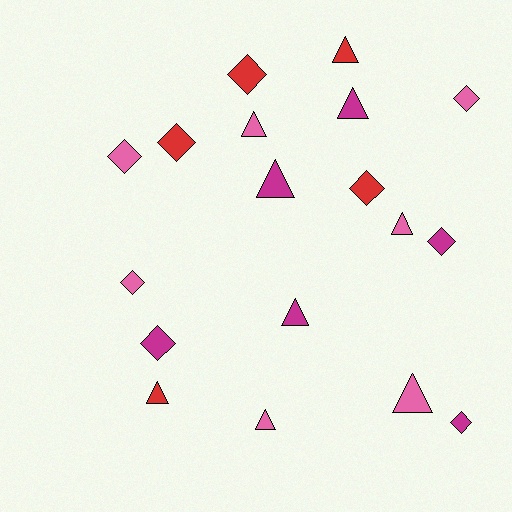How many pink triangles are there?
There are 4 pink triangles.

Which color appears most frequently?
Pink, with 7 objects.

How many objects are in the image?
There are 18 objects.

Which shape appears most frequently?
Triangle, with 9 objects.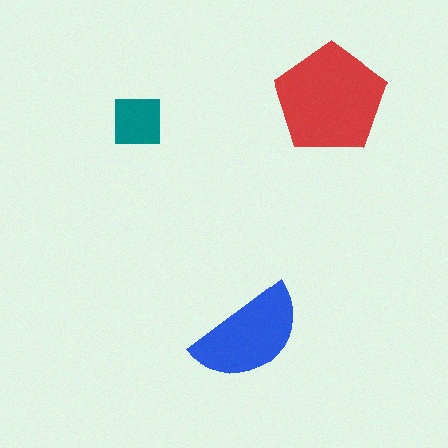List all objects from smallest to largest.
The teal square, the blue semicircle, the red pentagon.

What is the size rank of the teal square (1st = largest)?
3rd.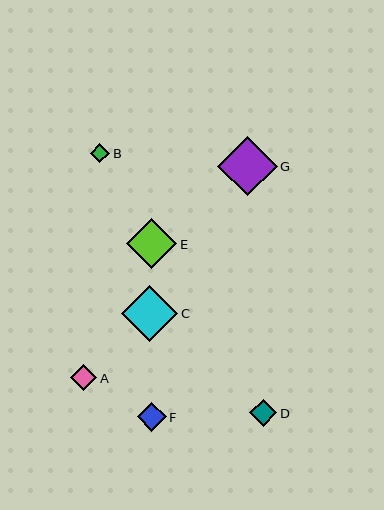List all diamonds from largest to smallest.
From largest to smallest: G, C, E, F, D, A, B.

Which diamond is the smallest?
Diamond B is the smallest with a size of approximately 20 pixels.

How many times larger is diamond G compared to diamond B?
Diamond G is approximately 3.0 times the size of diamond B.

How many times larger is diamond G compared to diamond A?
Diamond G is approximately 2.3 times the size of diamond A.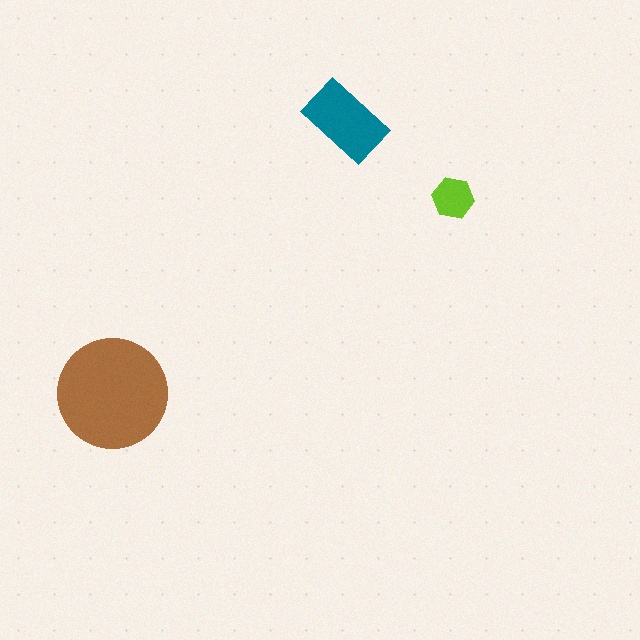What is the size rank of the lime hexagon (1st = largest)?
3rd.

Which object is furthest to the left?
The brown circle is leftmost.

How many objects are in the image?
There are 3 objects in the image.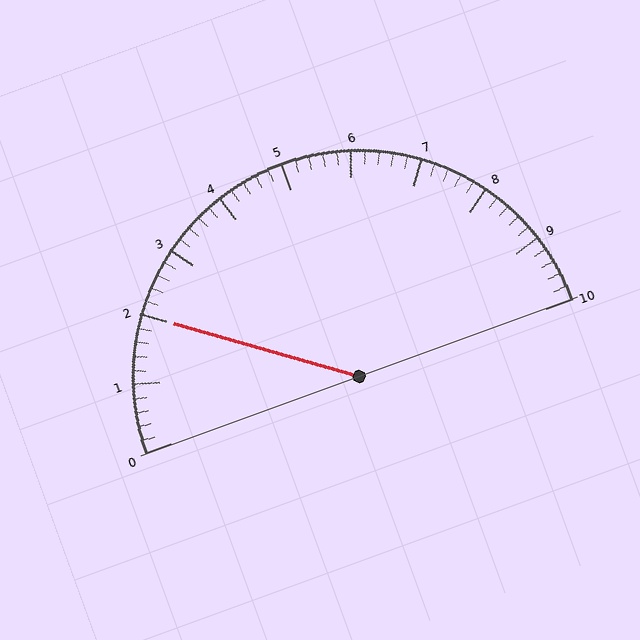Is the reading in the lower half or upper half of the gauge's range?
The reading is in the lower half of the range (0 to 10).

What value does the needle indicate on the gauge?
The needle indicates approximately 2.0.